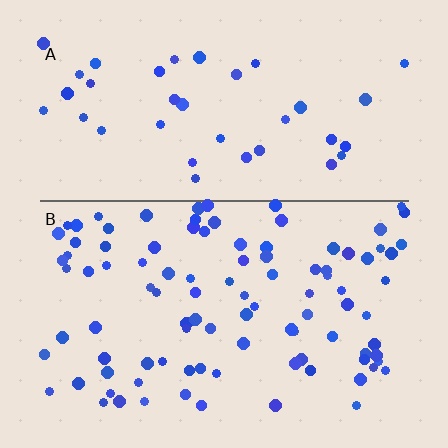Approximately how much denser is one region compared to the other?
Approximately 2.5× — region B over region A.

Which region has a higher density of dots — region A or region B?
B (the bottom).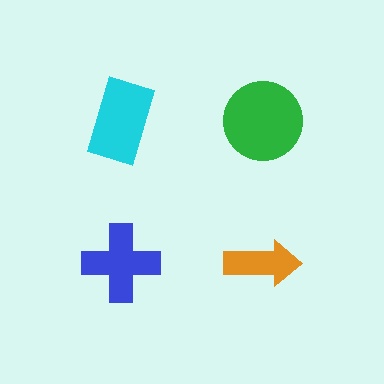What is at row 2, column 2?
An orange arrow.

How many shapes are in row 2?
2 shapes.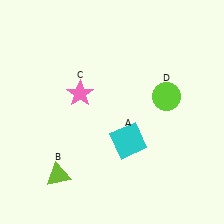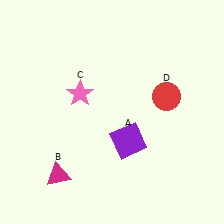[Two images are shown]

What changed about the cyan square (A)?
In Image 1, A is cyan. In Image 2, it changed to purple.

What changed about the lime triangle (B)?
In Image 1, B is lime. In Image 2, it changed to magenta.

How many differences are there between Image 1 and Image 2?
There are 3 differences between the two images.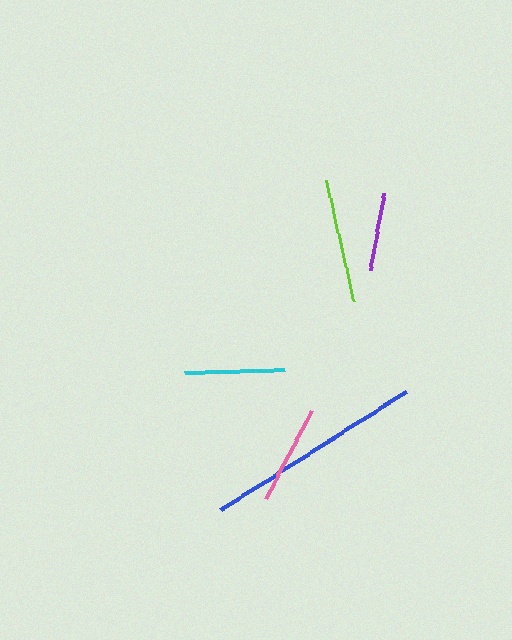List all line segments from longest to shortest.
From longest to shortest: blue, lime, cyan, pink, purple.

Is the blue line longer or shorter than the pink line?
The blue line is longer than the pink line.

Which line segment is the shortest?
The purple line is the shortest at approximately 78 pixels.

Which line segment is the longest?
The blue line is the longest at approximately 221 pixels.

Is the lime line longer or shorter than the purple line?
The lime line is longer than the purple line.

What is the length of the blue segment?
The blue segment is approximately 221 pixels long.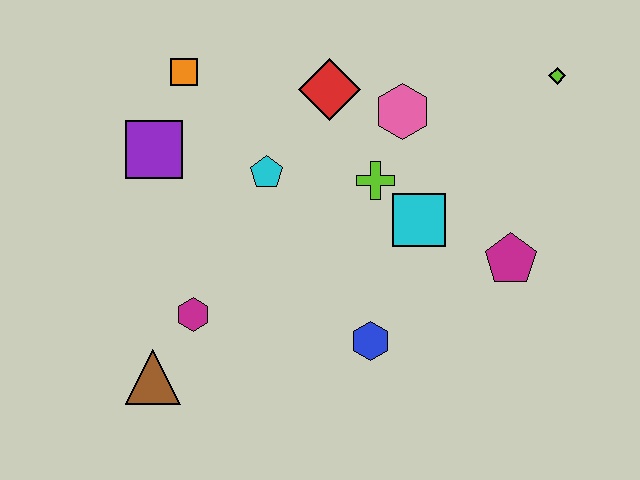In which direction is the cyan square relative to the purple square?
The cyan square is to the right of the purple square.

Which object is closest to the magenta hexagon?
The brown triangle is closest to the magenta hexagon.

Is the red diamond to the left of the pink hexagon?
Yes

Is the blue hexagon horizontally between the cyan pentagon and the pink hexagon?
Yes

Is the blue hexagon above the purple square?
No